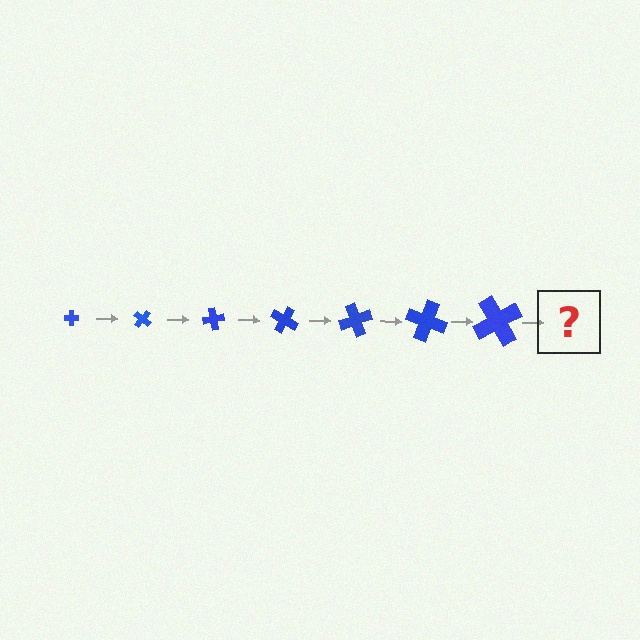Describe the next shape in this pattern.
It should be a cross, larger than the previous one and rotated 280 degrees from the start.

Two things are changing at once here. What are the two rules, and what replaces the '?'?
The two rules are that the cross grows larger each step and it rotates 40 degrees each step. The '?' should be a cross, larger than the previous one and rotated 280 degrees from the start.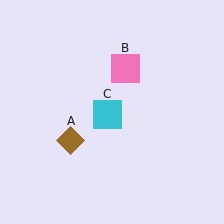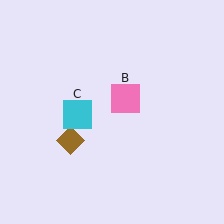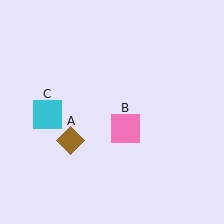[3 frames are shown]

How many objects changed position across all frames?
2 objects changed position: pink square (object B), cyan square (object C).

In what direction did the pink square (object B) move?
The pink square (object B) moved down.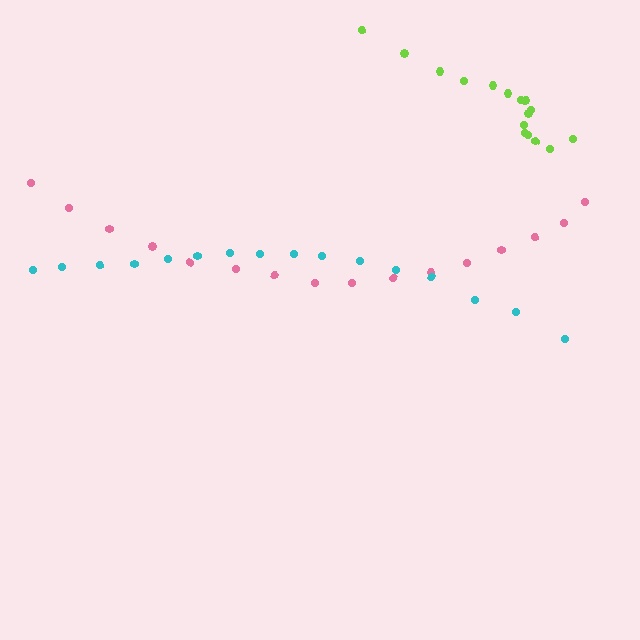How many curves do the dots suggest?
There are 3 distinct paths.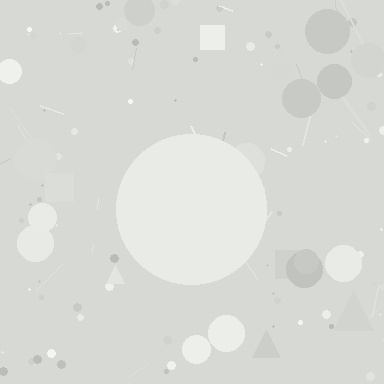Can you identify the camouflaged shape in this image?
The camouflaged shape is a circle.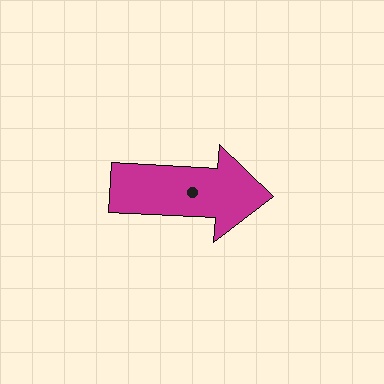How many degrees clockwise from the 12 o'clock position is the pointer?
Approximately 93 degrees.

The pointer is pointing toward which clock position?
Roughly 3 o'clock.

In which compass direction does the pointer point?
East.